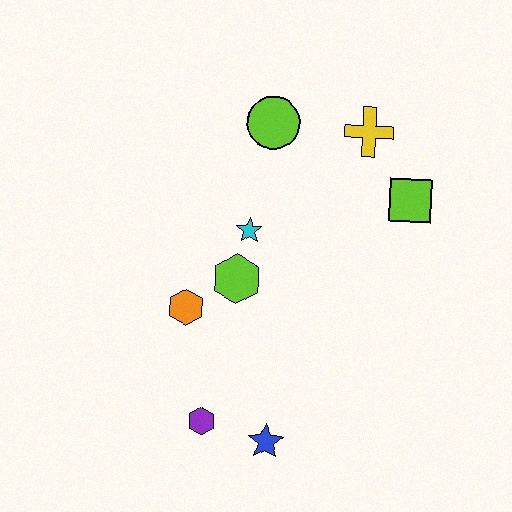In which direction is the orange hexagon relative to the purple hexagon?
The orange hexagon is above the purple hexagon.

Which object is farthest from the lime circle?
The blue star is farthest from the lime circle.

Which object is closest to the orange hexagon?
The lime hexagon is closest to the orange hexagon.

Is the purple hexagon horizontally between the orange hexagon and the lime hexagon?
Yes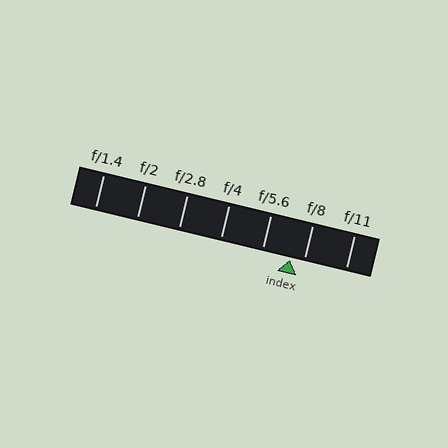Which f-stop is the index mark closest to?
The index mark is closest to f/8.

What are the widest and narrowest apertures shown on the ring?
The widest aperture shown is f/1.4 and the narrowest is f/11.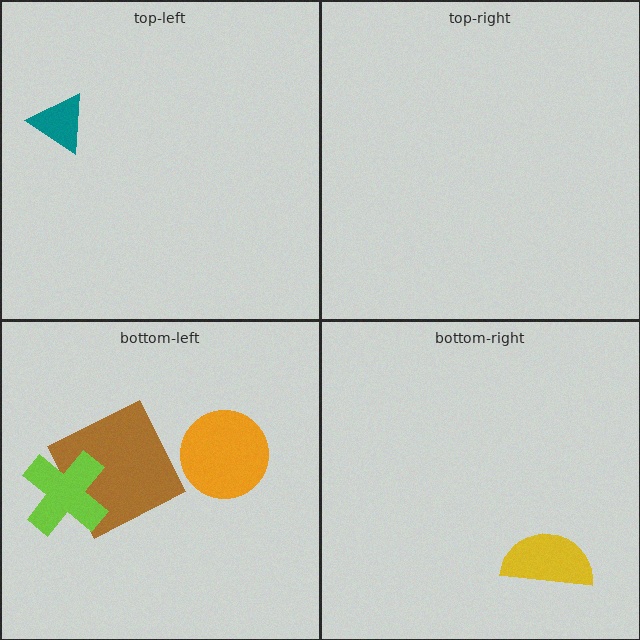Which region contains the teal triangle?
The top-left region.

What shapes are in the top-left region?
The teal triangle.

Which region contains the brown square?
The bottom-left region.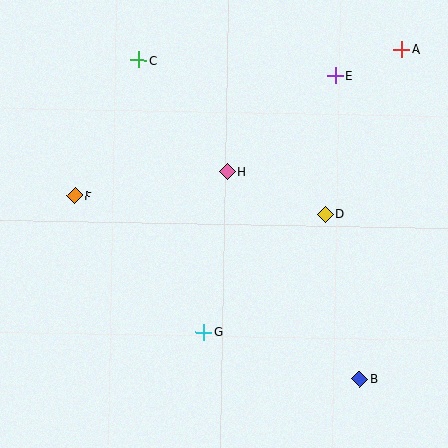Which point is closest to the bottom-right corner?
Point B is closest to the bottom-right corner.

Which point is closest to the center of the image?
Point H at (227, 172) is closest to the center.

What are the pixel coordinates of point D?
Point D is at (325, 214).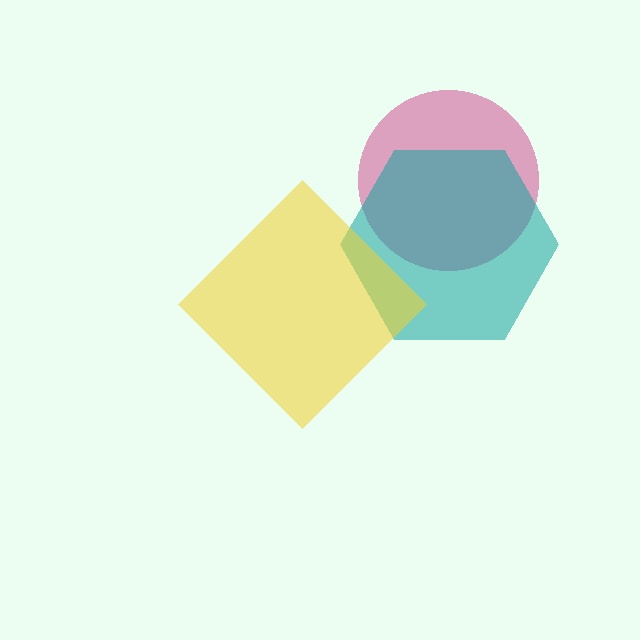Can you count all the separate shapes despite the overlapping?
Yes, there are 3 separate shapes.